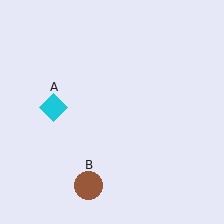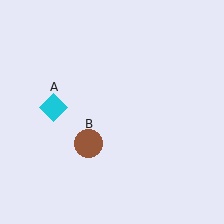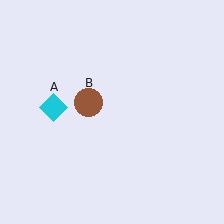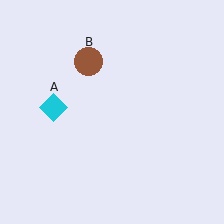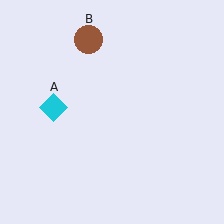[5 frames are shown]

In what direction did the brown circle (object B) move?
The brown circle (object B) moved up.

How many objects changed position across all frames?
1 object changed position: brown circle (object B).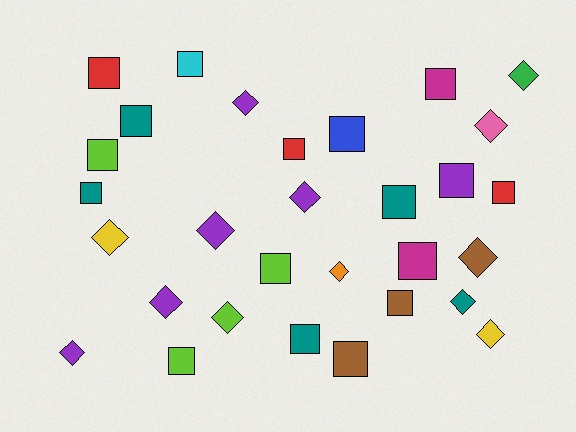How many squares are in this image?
There are 17 squares.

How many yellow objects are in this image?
There are 2 yellow objects.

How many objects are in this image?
There are 30 objects.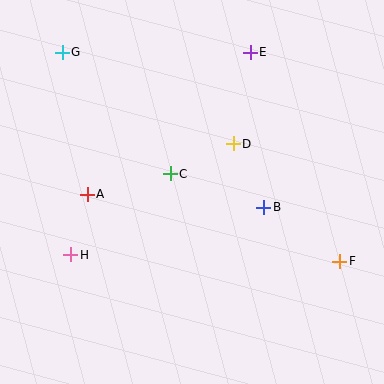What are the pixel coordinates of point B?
Point B is at (264, 207).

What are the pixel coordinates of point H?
Point H is at (71, 255).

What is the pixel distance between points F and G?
The distance between F and G is 347 pixels.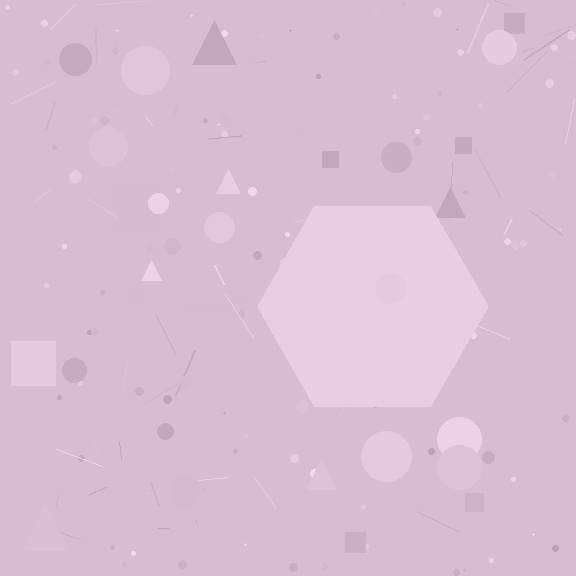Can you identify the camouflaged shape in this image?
The camouflaged shape is a hexagon.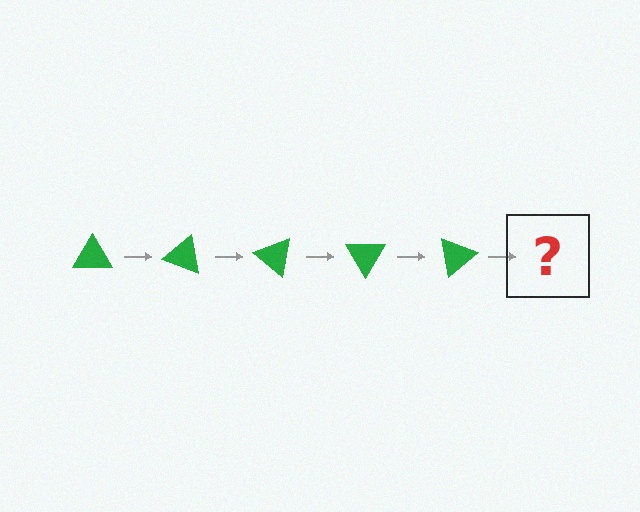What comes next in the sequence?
The next element should be a green triangle rotated 100 degrees.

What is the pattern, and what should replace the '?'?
The pattern is that the triangle rotates 20 degrees each step. The '?' should be a green triangle rotated 100 degrees.